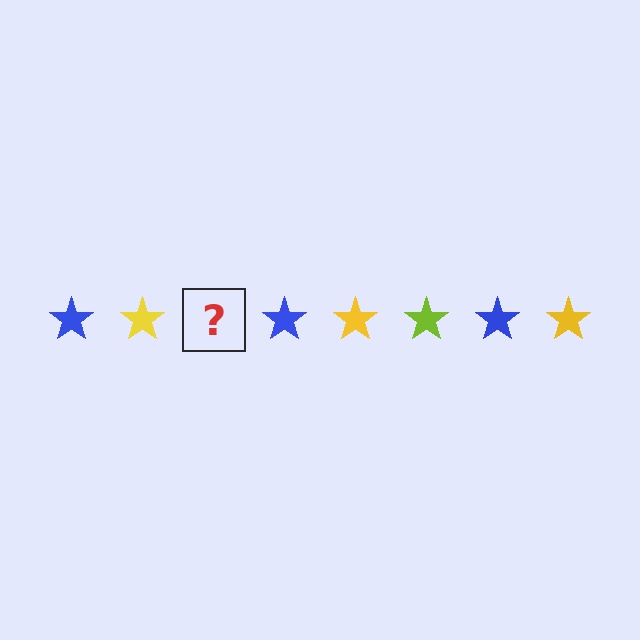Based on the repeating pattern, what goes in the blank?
The blank should be a lime star.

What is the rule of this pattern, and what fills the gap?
The rule is that the pattern cycles through blue, yellow, lime stars. The gap should be filled with a lime star.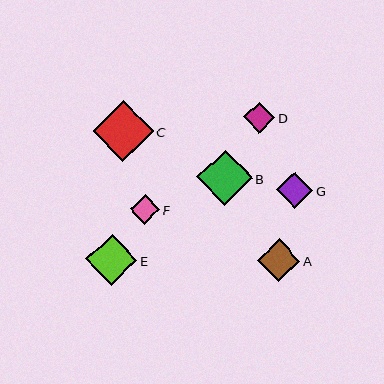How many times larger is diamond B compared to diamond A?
Diamond B is approximately 1.3 times the size of diamond A.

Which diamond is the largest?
Diamond C is the largest with a size of approximately 61 pixels.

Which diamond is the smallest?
Diamond F is the smallest with a size of approximately 29 pixels.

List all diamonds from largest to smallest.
From largest to smallest: C, B, E, A, G, D, F.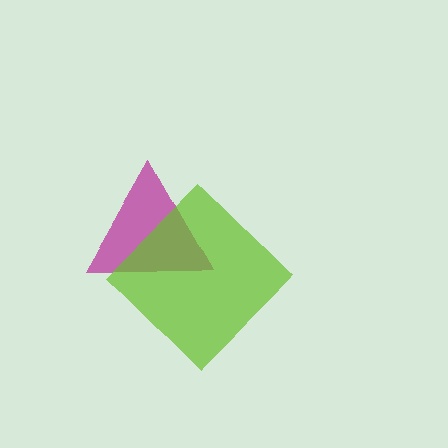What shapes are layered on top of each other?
The layered shapes are: a magenta triangle, a lime diamond.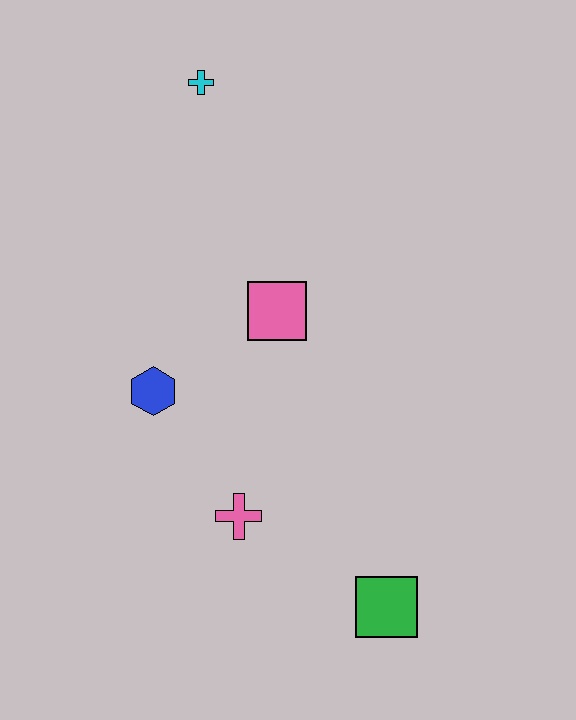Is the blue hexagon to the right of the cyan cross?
No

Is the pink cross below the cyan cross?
Yes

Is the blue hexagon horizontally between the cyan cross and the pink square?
No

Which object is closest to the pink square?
The blue hexagon is closest to the pink square.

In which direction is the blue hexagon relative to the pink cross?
The blue hexagon is above the pink cross.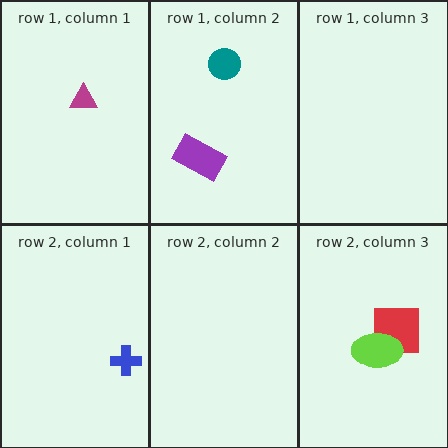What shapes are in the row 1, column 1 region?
The magenta triangle.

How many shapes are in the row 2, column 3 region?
2.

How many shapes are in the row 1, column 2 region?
2.